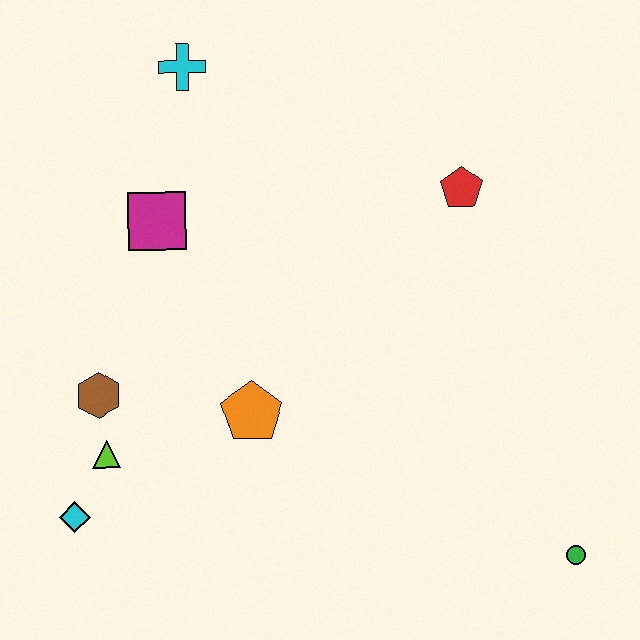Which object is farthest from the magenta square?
The green circle is farthest from the magenta square.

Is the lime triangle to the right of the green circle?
No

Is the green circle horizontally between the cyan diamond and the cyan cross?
No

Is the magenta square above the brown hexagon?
Yes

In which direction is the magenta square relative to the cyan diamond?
The magenta square is above the cyan diamond.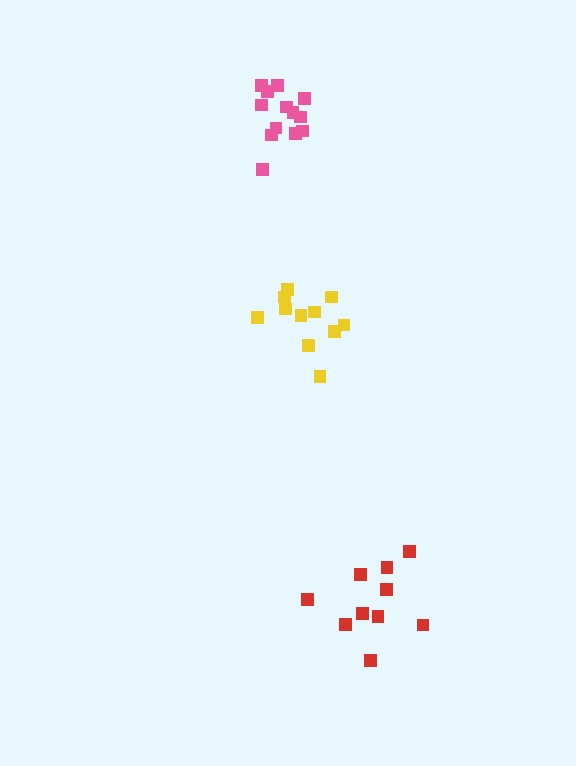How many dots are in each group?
Group 1: 11 dots, Group 2: 10 dots, Group 3: 13 dots (34 total).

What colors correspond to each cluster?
The clusters are colored: yellow, red, pink.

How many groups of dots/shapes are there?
There are 3 groups.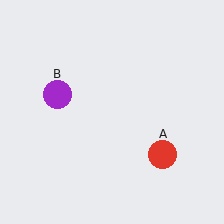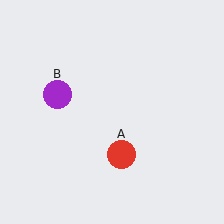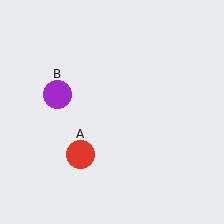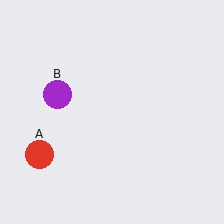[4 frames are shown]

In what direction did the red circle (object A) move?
The red circle (object A) moved left.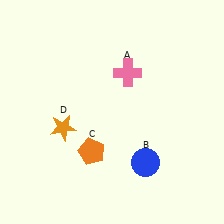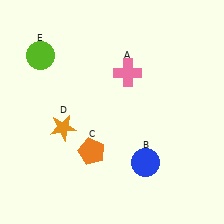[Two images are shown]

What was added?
A lime circle (E) was added in Image 2.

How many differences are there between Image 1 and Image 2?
There is 1 difference between the two images.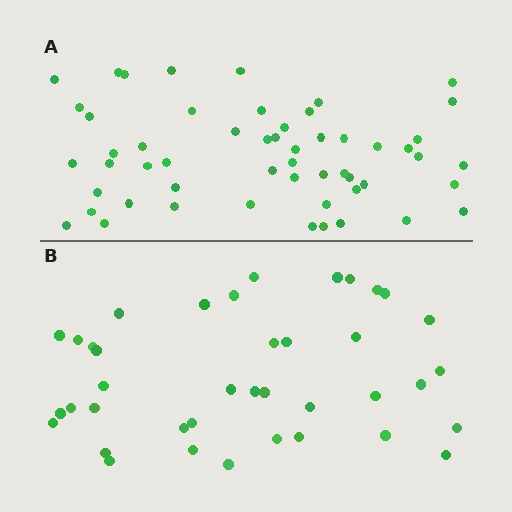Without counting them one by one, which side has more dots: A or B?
Region A (the top region) has more dots.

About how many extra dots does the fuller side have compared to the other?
Region A has approximately 15 more dots than region B.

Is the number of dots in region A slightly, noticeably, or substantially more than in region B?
Region A has noticeably more, but not dramatically so. The ratio is roughly 1.4 to 1.